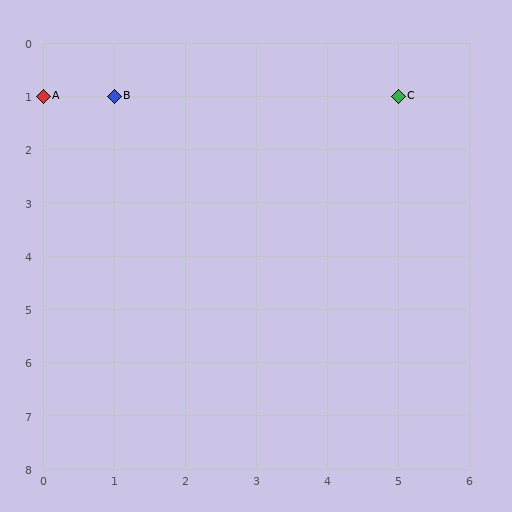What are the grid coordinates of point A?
Point A is at grid coordinates (0, 1).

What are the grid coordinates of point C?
Point C is at grid coordinates (5, 1).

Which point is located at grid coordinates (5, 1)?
Point C is at (5, 1).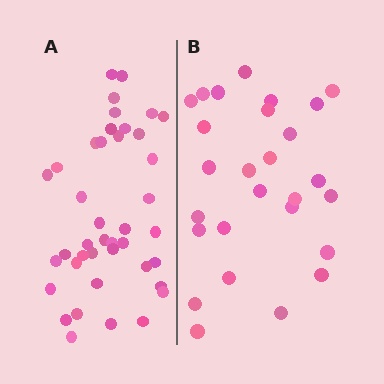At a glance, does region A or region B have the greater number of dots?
Region A (the left region) has more dots.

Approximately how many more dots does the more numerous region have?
Region A has approximately 15 more dots than region B.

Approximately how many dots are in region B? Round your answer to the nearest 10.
About 30 dots. (The exact count is 27, which rounds to 30.)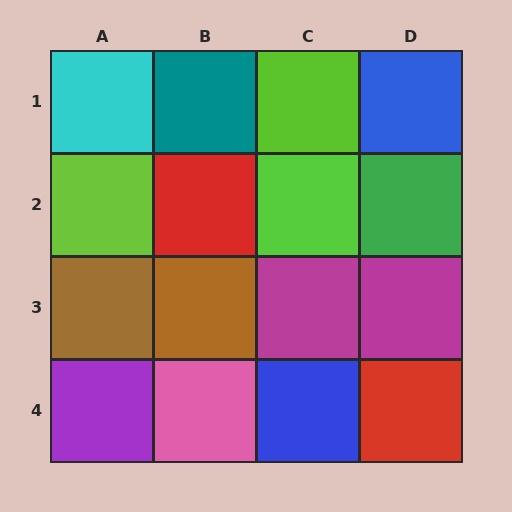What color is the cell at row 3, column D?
Magenta.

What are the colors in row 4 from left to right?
Purple, pink, blue, red.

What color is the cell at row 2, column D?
Green.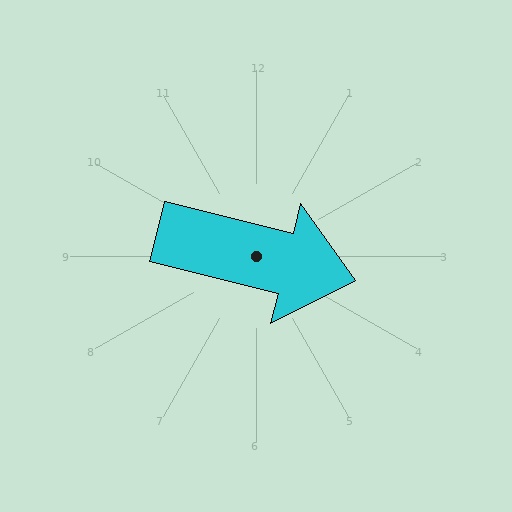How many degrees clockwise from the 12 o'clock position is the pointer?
Approximately 104 degrees.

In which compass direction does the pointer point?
East.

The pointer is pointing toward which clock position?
Roughly 3 o'clock.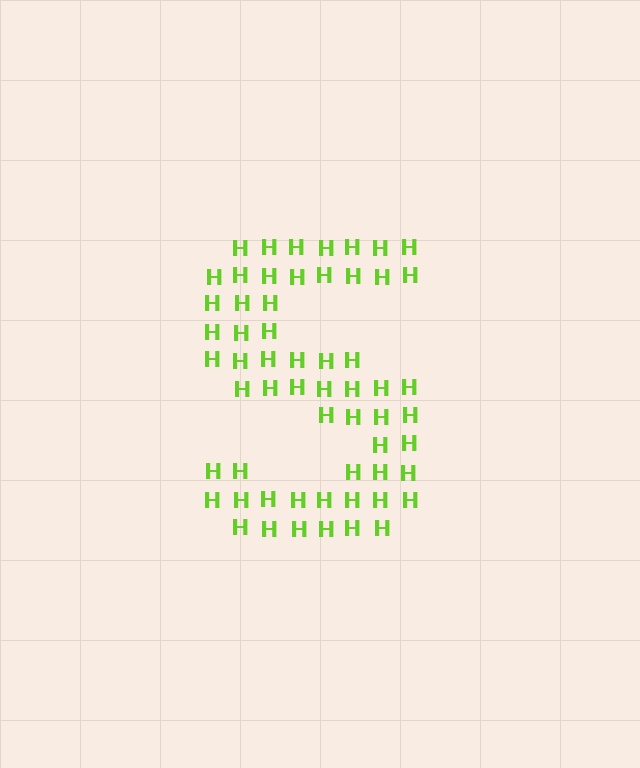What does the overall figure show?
The overall figure shows the letter S.